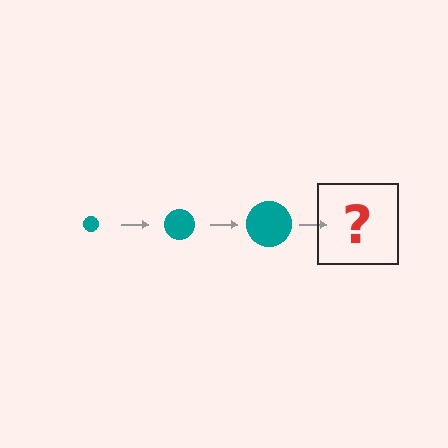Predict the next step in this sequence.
The next step is a teal circle, larger than the previous one.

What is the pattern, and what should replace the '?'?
The pattern is that the circle gets progressively larger each step. The '?' should be a teal circle, larger than the previous one.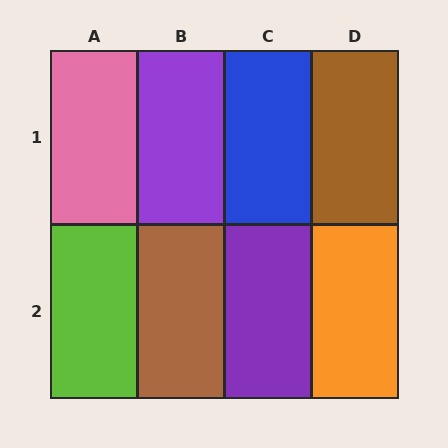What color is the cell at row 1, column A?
Pink.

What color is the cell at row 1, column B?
Purple.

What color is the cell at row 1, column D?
Brown.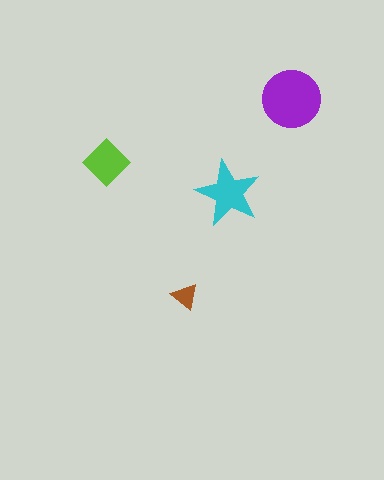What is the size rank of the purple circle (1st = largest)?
1st.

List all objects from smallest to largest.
The brown triangle, the lime diamond, the cyan star, the purple circle.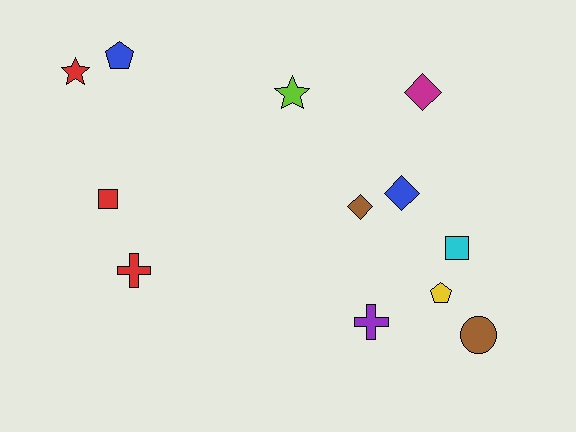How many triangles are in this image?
There are no triangles.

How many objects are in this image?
There are 12 objects.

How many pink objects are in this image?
There are no pink objects.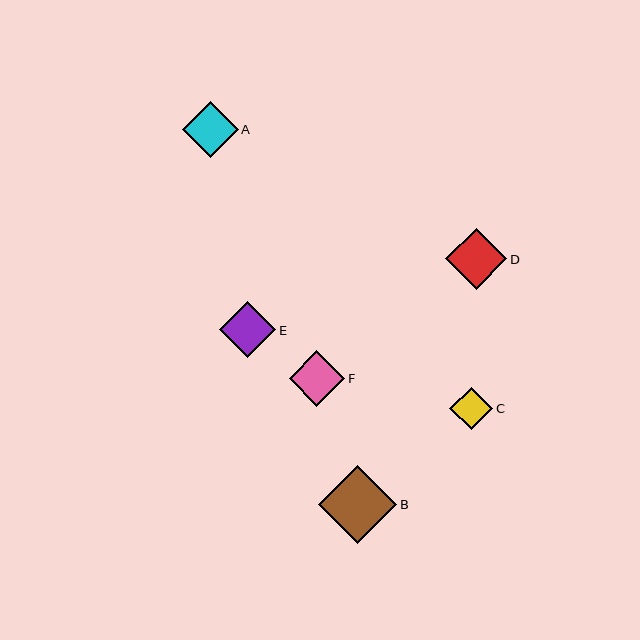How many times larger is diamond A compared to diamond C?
Diamond A is approximately 1.3 times the size of diamond C.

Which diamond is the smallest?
Diamond C is the smallest with a size of approximately 43 pixels.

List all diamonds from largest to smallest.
From largest to smallest: B, D, E, A, F, C.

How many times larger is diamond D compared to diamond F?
Diamond D is approximately 1.1 times the size of diamond F.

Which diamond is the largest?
Diamond B is the largest with a size of approximately 78 pixels.